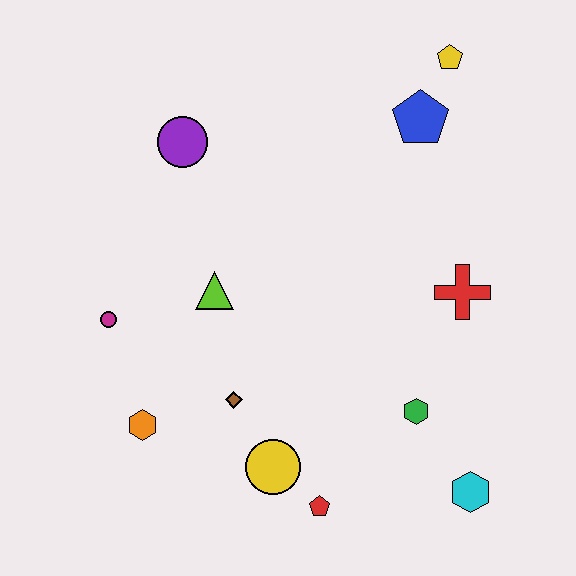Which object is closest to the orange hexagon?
The brown diamond is closest to the orange hexagon.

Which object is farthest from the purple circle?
The cyan hexagon is farthest from the purple circle.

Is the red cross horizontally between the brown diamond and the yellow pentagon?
No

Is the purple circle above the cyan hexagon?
Yes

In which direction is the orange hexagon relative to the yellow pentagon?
The orange hexagon is below the yellow pentagon.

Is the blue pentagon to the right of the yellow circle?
Yes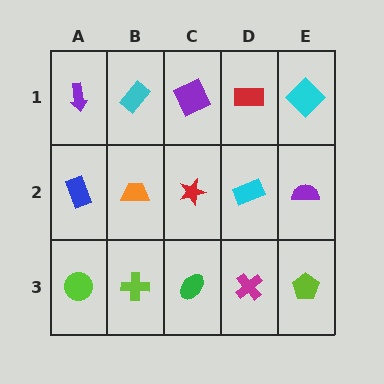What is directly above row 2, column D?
A red rectangle.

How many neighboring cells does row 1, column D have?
3.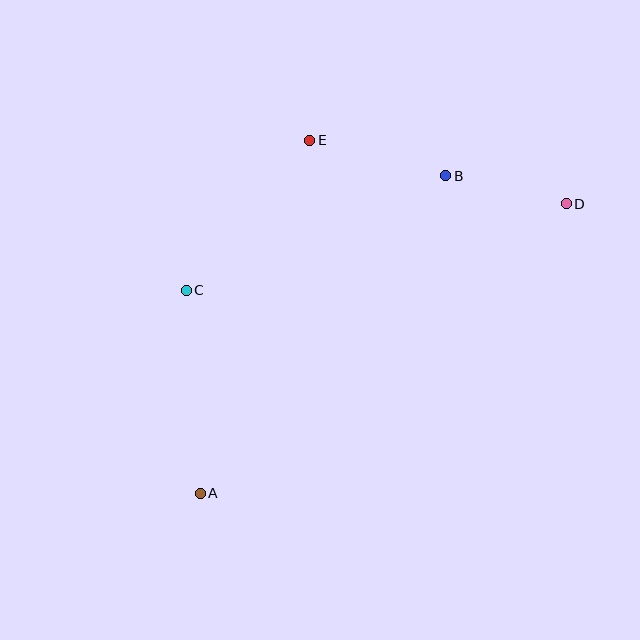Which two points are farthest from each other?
Points A and D are farthest from each other.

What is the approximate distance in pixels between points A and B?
The distance between A and B is approximately 401 pixels.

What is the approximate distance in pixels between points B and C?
The distance between B and C is approximately 284 pixels.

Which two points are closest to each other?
Points B and D are closest to each other.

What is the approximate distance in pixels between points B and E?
The distance between B and E is approximately 140 pixels.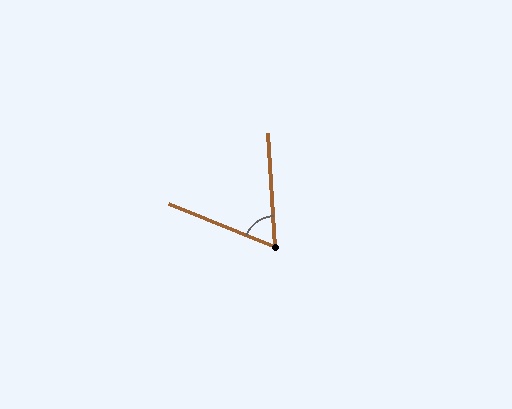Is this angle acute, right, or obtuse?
It is acute.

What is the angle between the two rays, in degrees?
Approximately 64 degrees.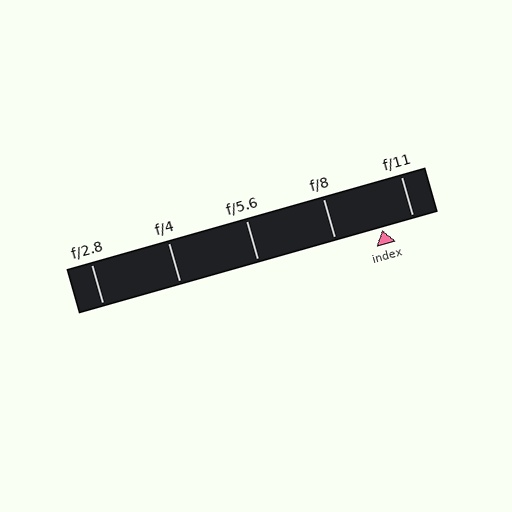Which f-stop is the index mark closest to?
The index mark is closest to f/11.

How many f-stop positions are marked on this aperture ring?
There are 5 f-stop positions marked.